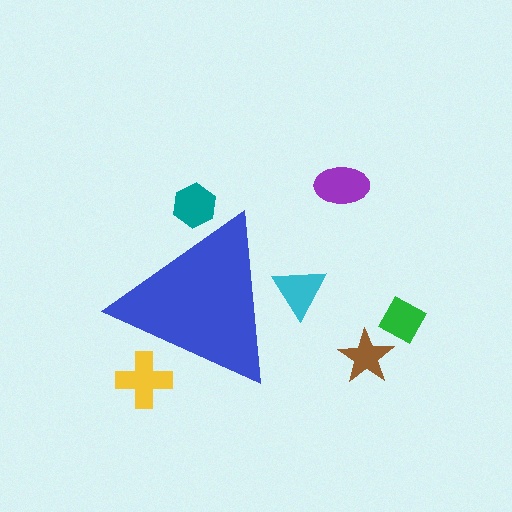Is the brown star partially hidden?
No, the brown star is fully visible.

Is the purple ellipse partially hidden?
No, the purple ellipse is fully visible.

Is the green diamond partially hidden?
No, the green diamond is fully visible.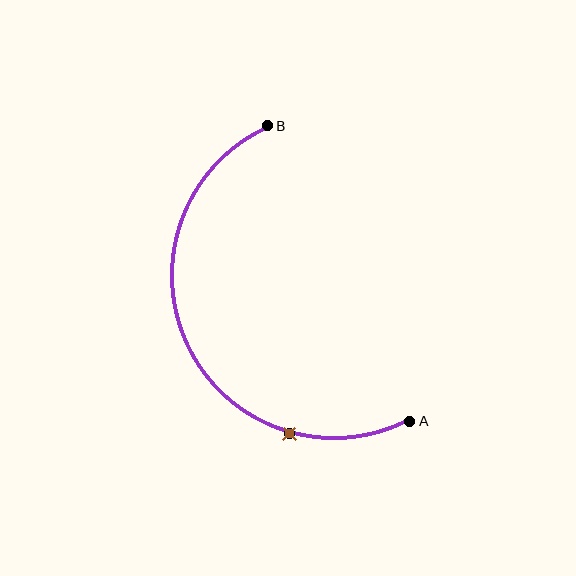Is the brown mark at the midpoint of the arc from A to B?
No. The brown mark lies on the arc but is closer to endpoint A. The arc midpoint would be at the point on the curve equidistant along the arc from both A and B.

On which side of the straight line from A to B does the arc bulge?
The arc bulges to the left of the straight line connecting A and B.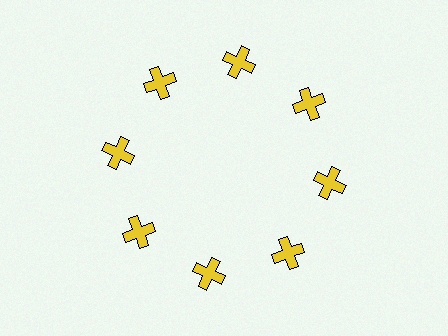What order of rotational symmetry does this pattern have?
This pattern has 8-fold rotational symmetry.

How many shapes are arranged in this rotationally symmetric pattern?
There are 8 shapes, arranged in 8 groups of 1.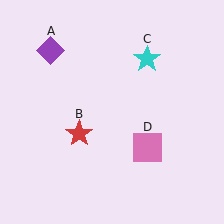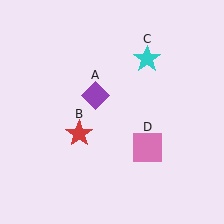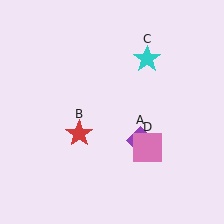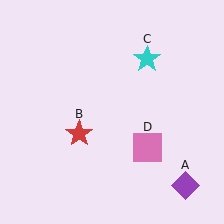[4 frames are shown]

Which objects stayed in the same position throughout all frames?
Red star (object B) and cyan star (object C) and pink square (object D) remained stationary.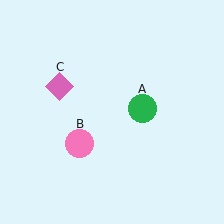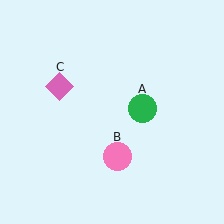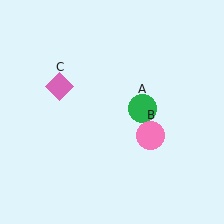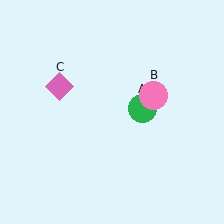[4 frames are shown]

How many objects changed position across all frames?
1 object changed position: pink circle (object B).